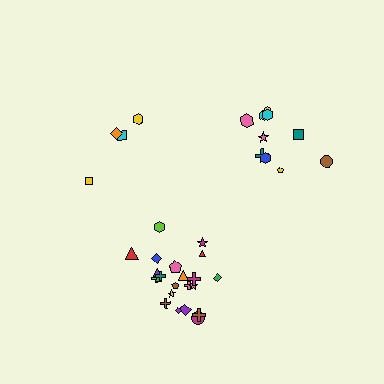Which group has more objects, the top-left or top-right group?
The top-right group.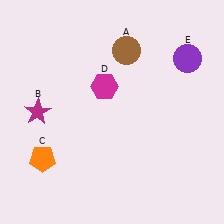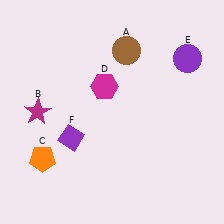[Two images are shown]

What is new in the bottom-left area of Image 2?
A purple diamond (F) was added in the bottom-left area of Image 2.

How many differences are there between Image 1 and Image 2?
There is 1 difference between the two images.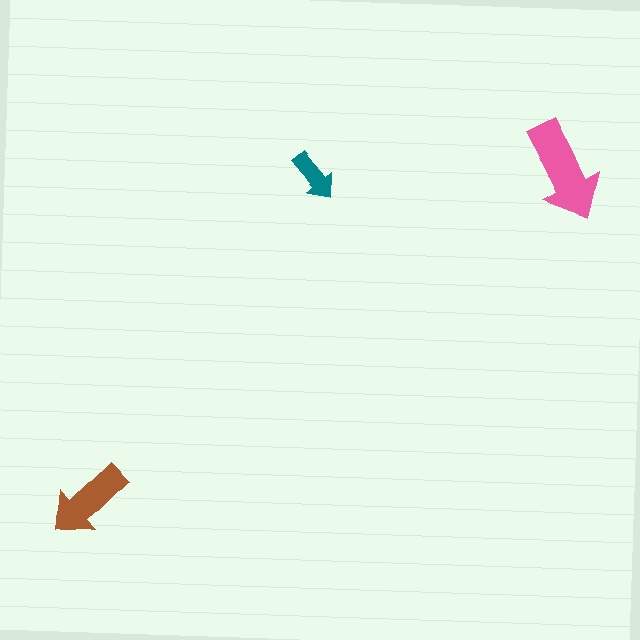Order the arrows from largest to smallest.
the pink one, the brown one, the teal one.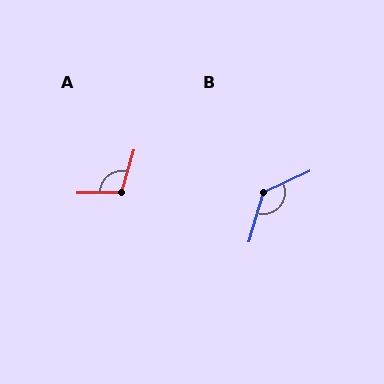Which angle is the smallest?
A, at approximately 107 degrees.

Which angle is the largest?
B, at approximately 131 degrees.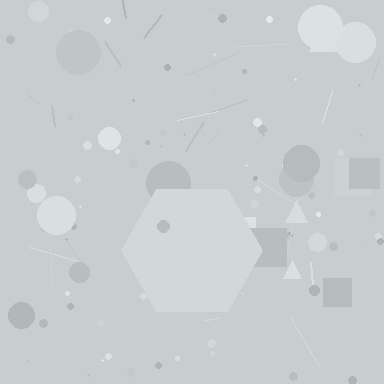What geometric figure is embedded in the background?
A hexagon is embedded in the background.